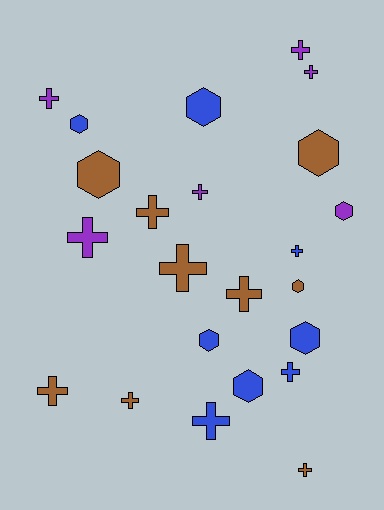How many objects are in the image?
There are 23 objects.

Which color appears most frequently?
Brown, with 9 objects.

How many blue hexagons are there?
There are 5 blue hexagons.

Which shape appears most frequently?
Cross, with 14 objects.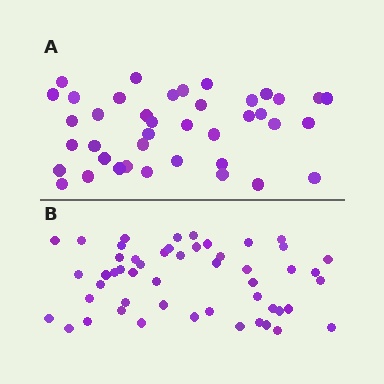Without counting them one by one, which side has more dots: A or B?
Region B (the bottom region) has more dots.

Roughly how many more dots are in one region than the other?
Region B has roughly 12 or so more dots than region A.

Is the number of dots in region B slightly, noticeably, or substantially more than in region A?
Region B has noticeably more, but not dramatically so. The ratio is roughly 1.3 to 1.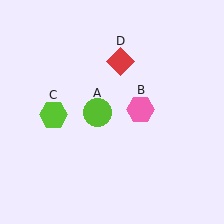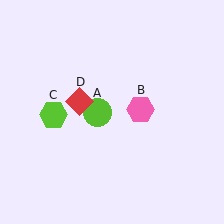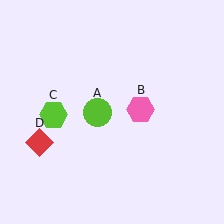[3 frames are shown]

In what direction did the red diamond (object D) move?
The red diamond (object D) moved down and to the left.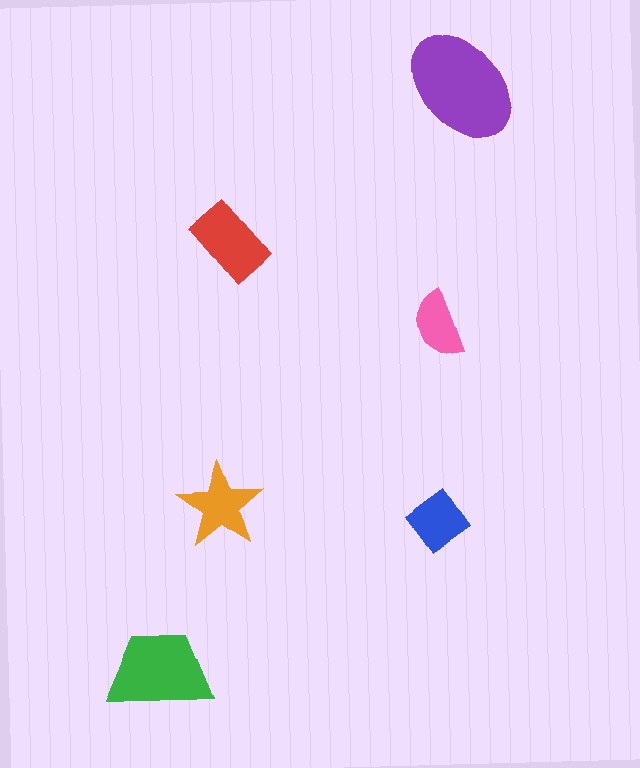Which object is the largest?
The purple ellipse.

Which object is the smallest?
The pink semicircle.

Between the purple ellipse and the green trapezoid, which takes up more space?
The purple ellipse.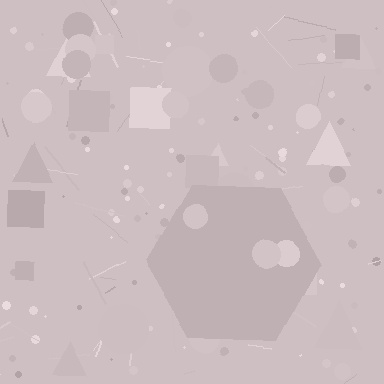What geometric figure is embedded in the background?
A hexagon is embedded in the background.